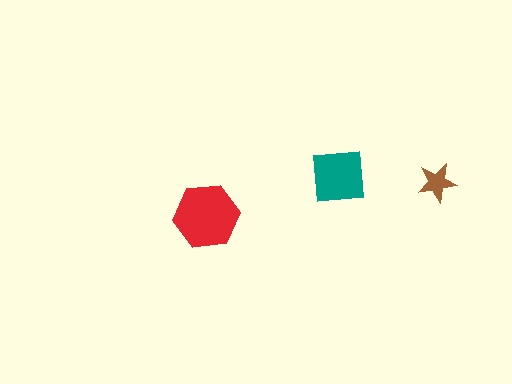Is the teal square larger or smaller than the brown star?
Larger.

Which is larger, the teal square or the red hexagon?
The red hexagon.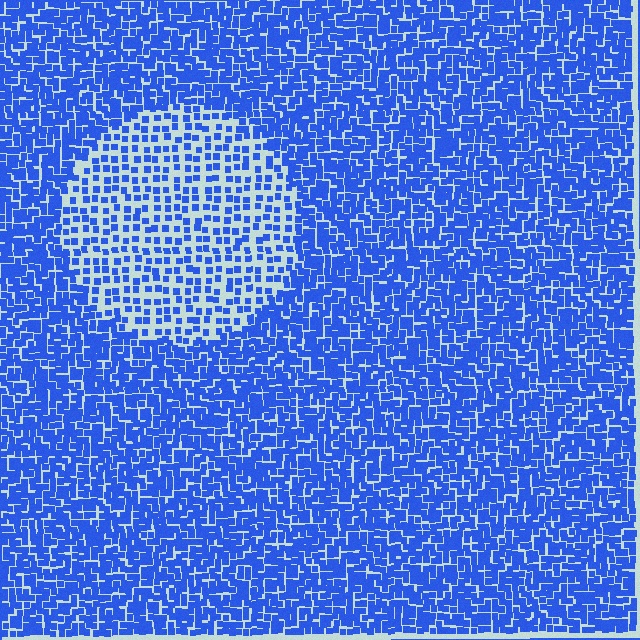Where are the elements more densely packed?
The elements are more densely packed outside the circle boundary.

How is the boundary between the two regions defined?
The boundary is defined by a change in element density (approximately 2.2x ratio). All elements are the same color, size, and shape.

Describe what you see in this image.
The image contains small blue elements arranged at two different densities. A circle-shaped region is visible where the elements are less densely packed than the surrounding area.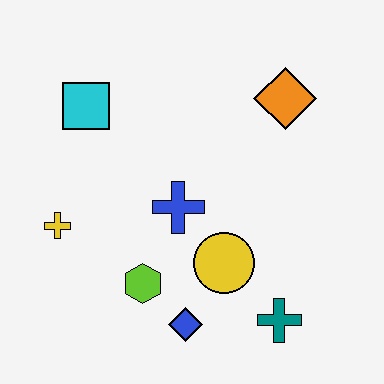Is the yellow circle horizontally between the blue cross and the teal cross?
Yes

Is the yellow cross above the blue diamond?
Yes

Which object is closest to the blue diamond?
The lime hexagon is closest to the blue diamond.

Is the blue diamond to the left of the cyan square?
No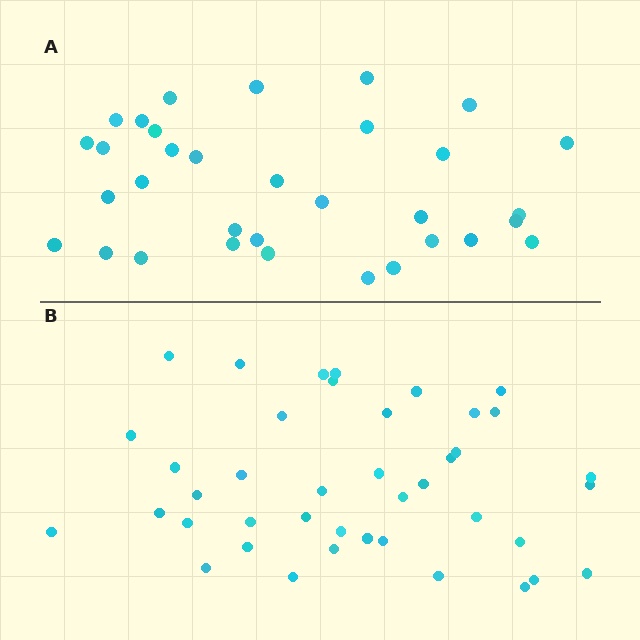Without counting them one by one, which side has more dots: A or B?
Region B (the bottom region) has more dots.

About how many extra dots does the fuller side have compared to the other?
Region B has roughly 8 or so more dots than region A.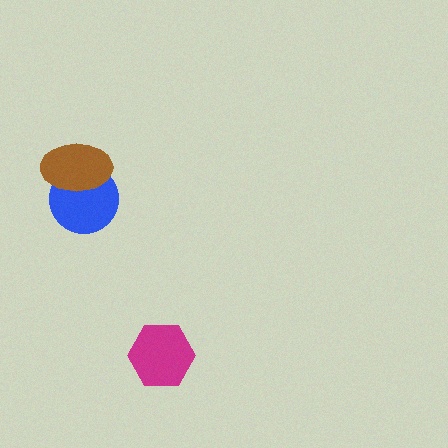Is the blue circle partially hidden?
Yes, it is partially covered by another shape.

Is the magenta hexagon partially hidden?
No, no other shape covers it.